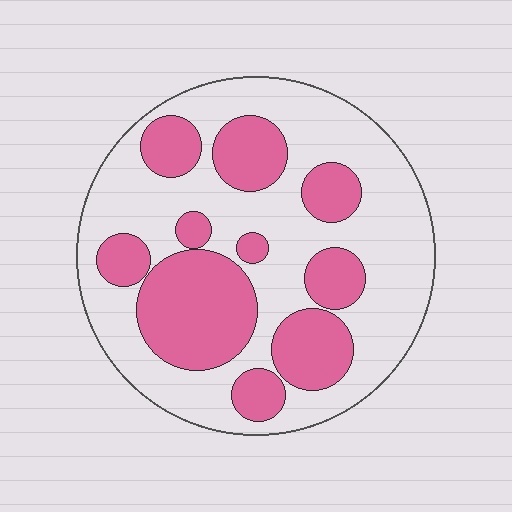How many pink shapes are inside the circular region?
10.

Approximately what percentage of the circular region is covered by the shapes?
Approximately 35%.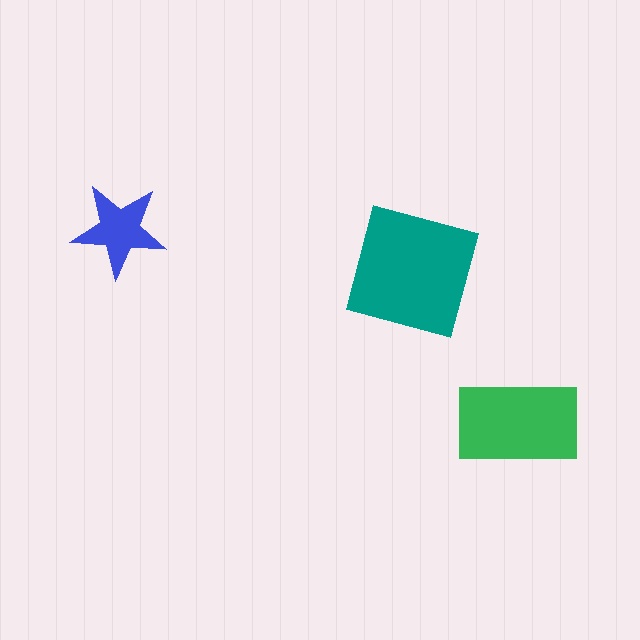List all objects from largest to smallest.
The teal square, the green rectangle, the blue star.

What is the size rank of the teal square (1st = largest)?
1st.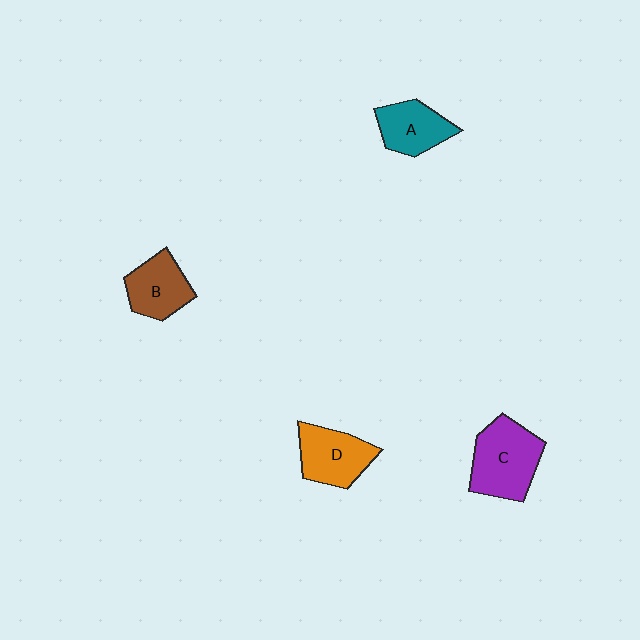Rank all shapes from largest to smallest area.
From largest to smallest: C (purple), D (orange), B (brown), A (teal).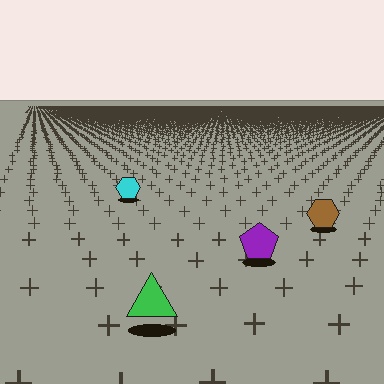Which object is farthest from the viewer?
The cyan hexagon is farthest from the viewer. It appears smaller and the ground texture around it is denser.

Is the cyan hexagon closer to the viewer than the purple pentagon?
No. The purple pentagon is closer — you can tell from the texture gradient: the ground texture is coarser near it.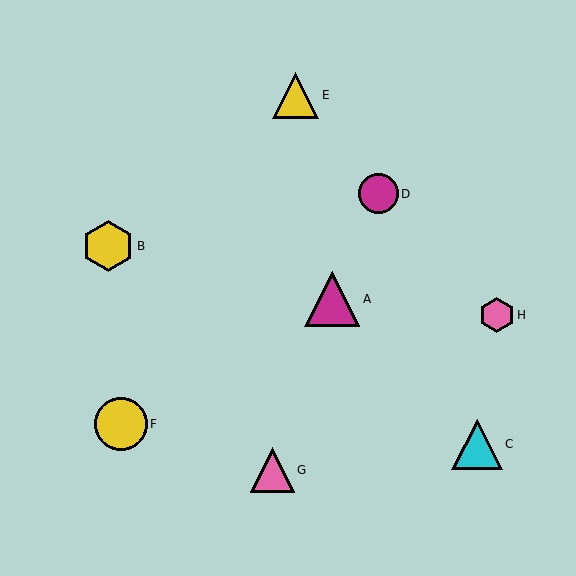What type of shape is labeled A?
Shape A is a magenta triangle.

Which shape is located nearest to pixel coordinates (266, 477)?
The pink triangle (labeled G) at (272, 470) is nearest to that location.